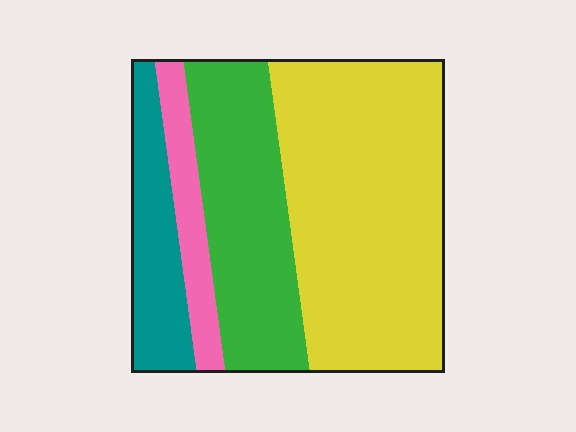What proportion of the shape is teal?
Teal covers around 15% of the shape.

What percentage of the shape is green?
Green covers about 25% of the shape.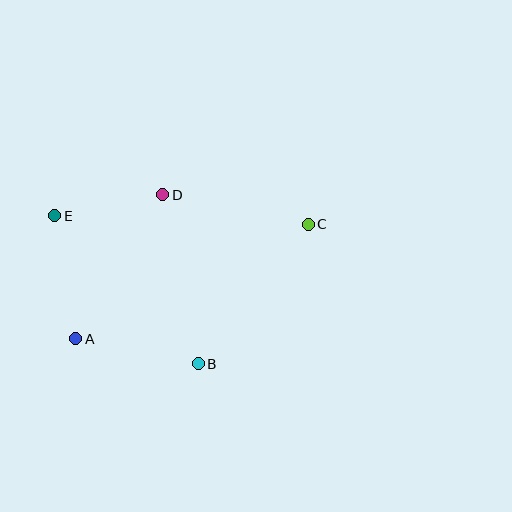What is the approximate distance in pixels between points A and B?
The distance between A and B is approximately 125 pixels.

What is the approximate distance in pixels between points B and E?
The distance between B and E is approximately 206 pixels.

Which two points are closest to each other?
Points D and E are closest to each other.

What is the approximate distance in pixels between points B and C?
The distance between B and C is approximately 177 pixels.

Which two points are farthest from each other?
Points A and C are farthest from each other.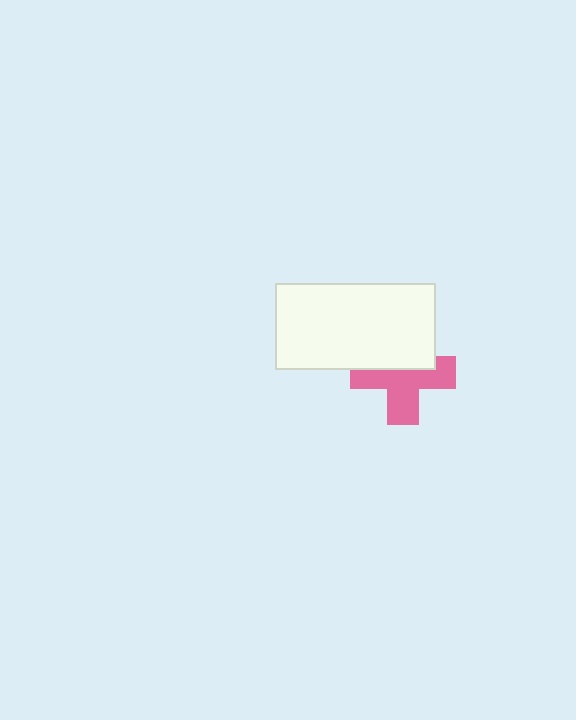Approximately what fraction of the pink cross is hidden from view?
Roughly 40% of the pink cross is hidden behind the white rectangle.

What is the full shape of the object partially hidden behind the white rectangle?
The partially hidden object is a pink cross.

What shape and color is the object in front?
The object in front is a white rectangle.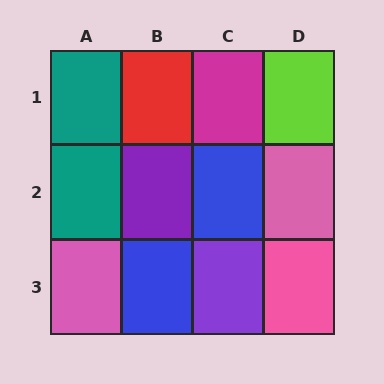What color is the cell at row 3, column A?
Pink.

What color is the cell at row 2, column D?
Pink.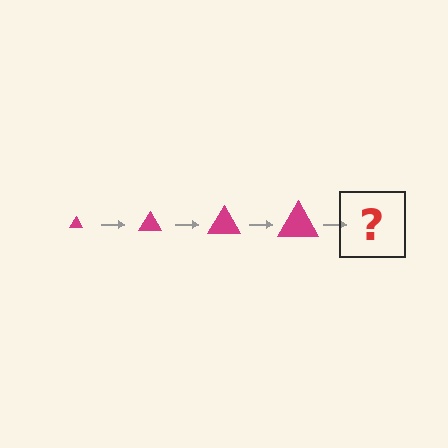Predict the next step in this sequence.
The next step is a magenta triangle, larger than the previous one.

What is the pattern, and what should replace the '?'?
The pattern is that the triangle gets progressively larger each step. The '?' should be a magenta triangle, larger than the previous one.